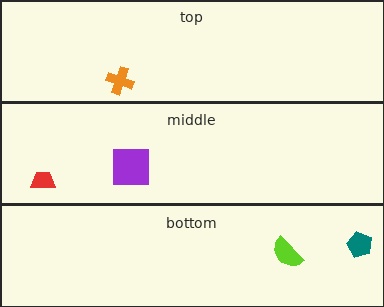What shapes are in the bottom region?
The teal pentagon, the lime semicircle.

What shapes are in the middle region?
The red trapezoid, the purple square.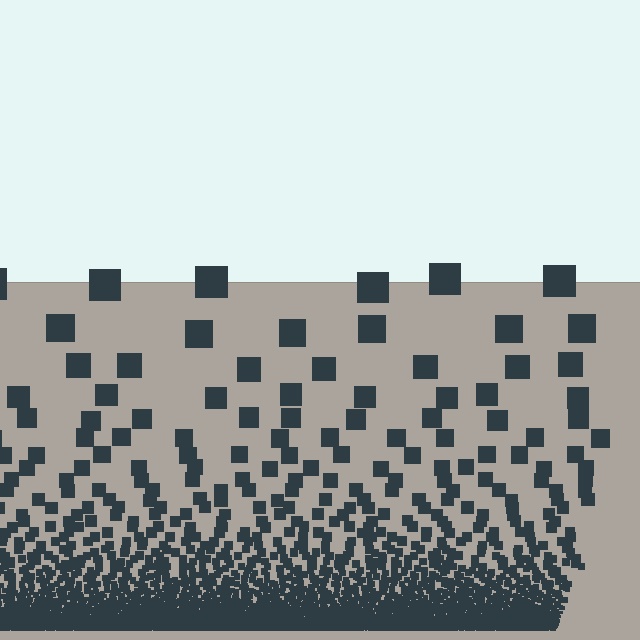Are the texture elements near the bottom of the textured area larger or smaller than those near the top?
Smaller. The gradient is inverted — elements near the bottom are smaller and denser.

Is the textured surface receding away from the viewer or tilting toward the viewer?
The surface appears to tilt toward the viewer. Texture elements get larger and sparser toward the top.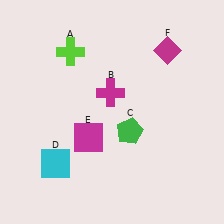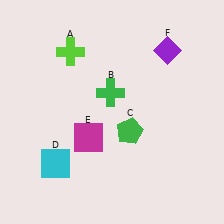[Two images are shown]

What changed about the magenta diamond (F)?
In Image 1, F is magenta. In Image 2, it changed to purple.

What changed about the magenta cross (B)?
In Image 1, B is magenta. In Image 2, it changed to green.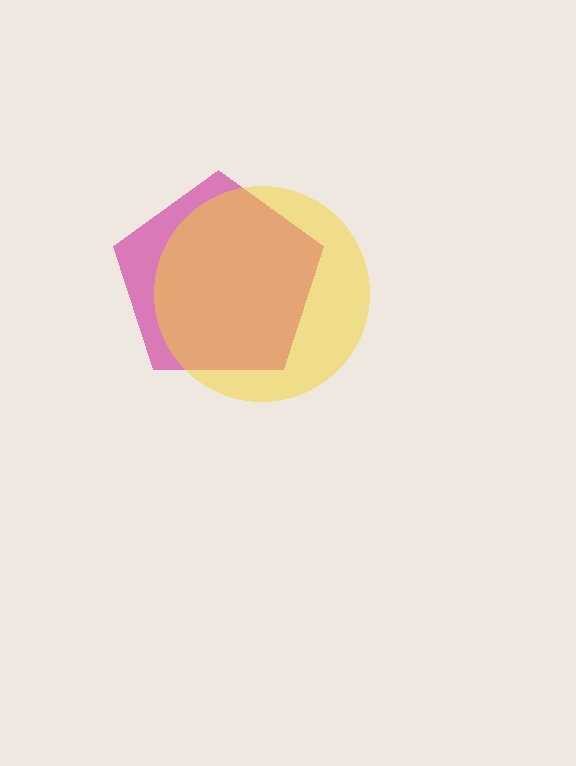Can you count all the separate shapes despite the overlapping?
Yes, there are 2 separate shapes.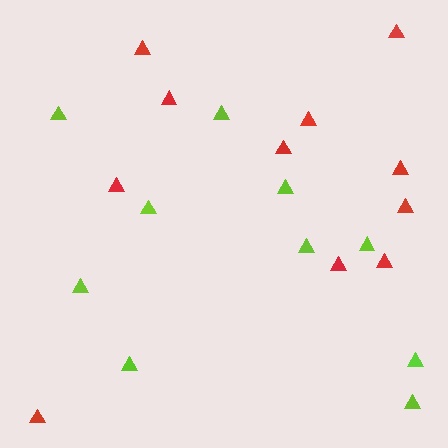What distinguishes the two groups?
There are 2 groups: one group of red triangles (11) and one group of lime triangles (10).